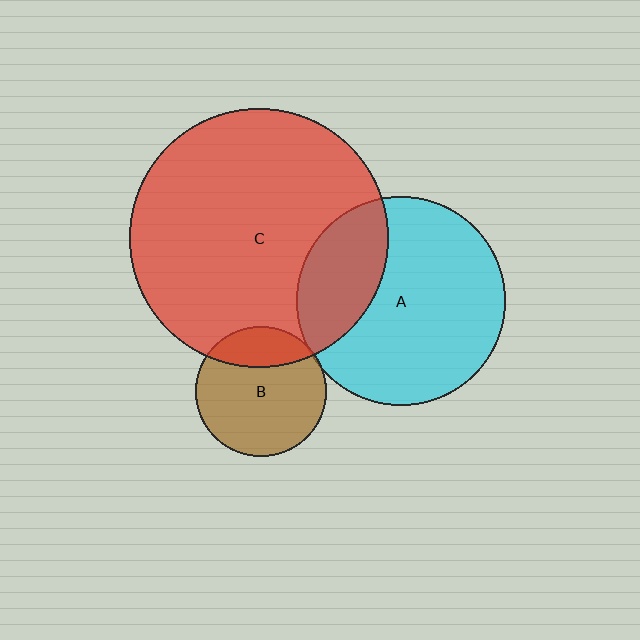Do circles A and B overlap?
Yes.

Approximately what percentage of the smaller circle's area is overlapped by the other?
Approximately 5%.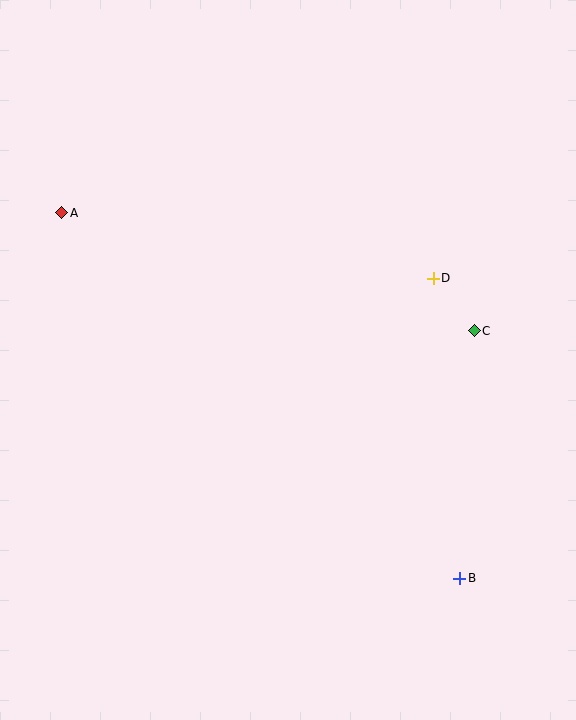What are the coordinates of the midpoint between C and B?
The midpoint between C and B is at (467, 454).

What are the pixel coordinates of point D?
Point D is at (433, 278).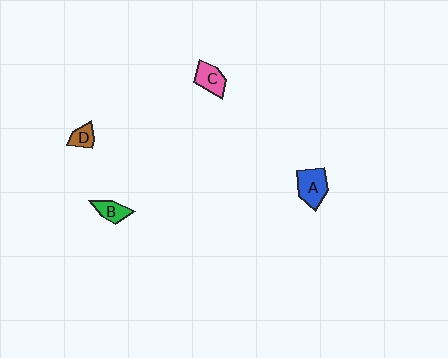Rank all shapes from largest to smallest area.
From largest to smallest: A (blue), C (pink), B (green), D (brown).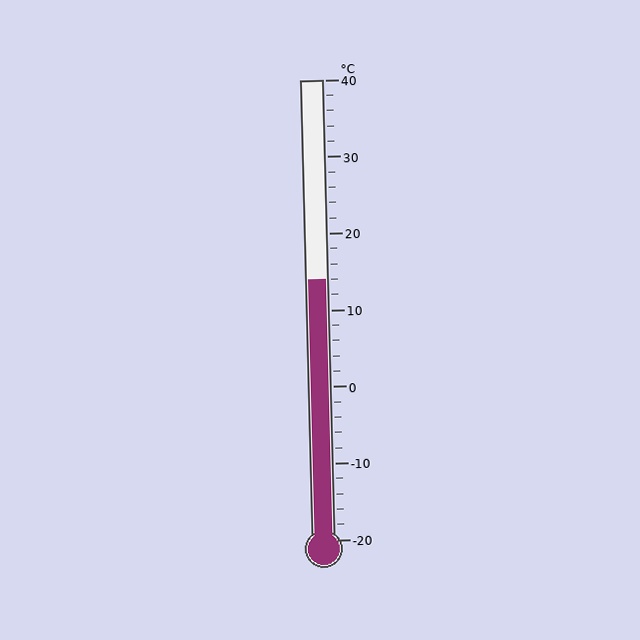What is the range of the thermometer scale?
The thermometer scale ranges from -20°C to 40°C.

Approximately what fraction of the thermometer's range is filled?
The thermometer is filled to approximately 55% of its range.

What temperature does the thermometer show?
The thermometer shows approximately 14°C.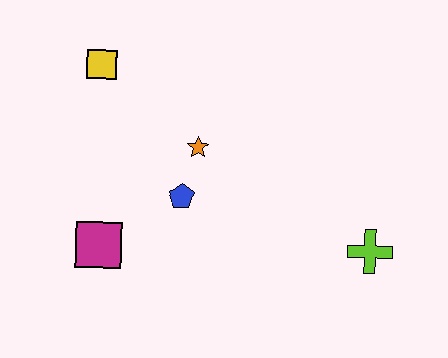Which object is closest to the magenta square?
The blue pentagon is closest to the magenta square.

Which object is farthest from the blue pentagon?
The lime cross is farthest from the blue pentagon.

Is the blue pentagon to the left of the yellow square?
No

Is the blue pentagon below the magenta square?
No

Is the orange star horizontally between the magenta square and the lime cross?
Yes